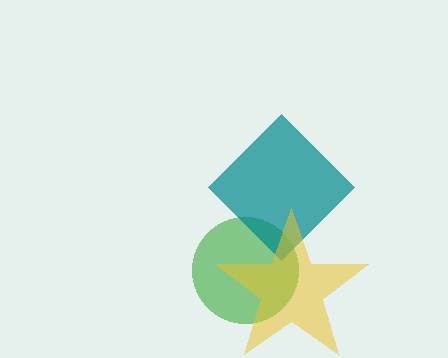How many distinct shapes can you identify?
There are 3 distinct shapes: a green circle, a teal diamond, a yellow star.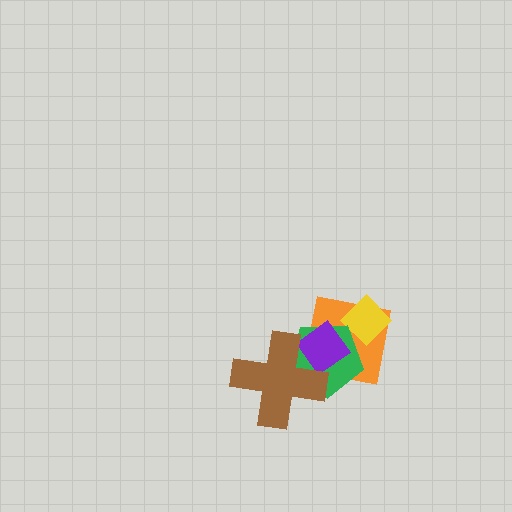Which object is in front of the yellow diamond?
The green pentagon is in front of the yellow diamond.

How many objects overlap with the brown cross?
2 objects overlap with the brown cross.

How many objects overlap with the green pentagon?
4 objects overlap with the green pentagon.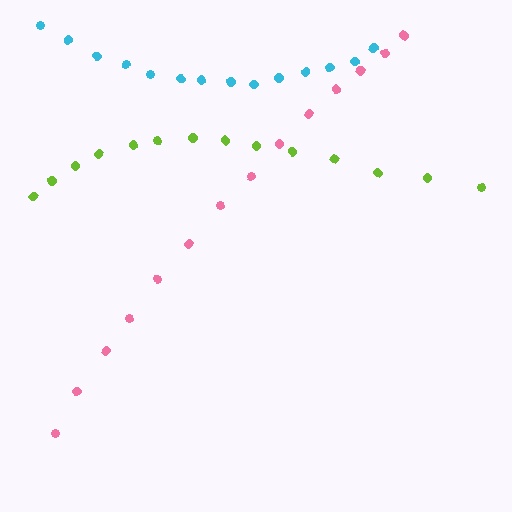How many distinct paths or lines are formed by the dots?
There are 3 distinct paths.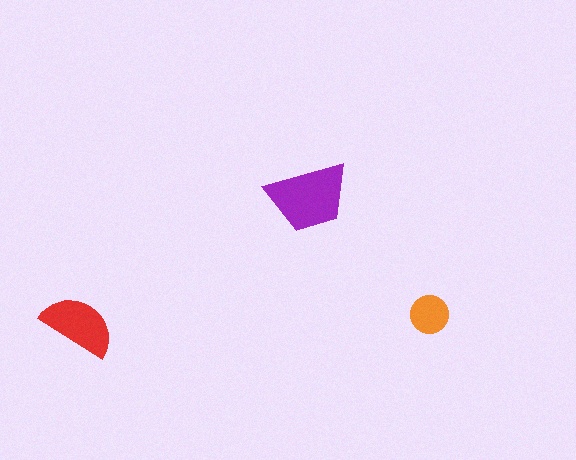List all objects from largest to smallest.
The purple trapezoid, the red semicircle, the orange circle.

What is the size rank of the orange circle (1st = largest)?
3rd.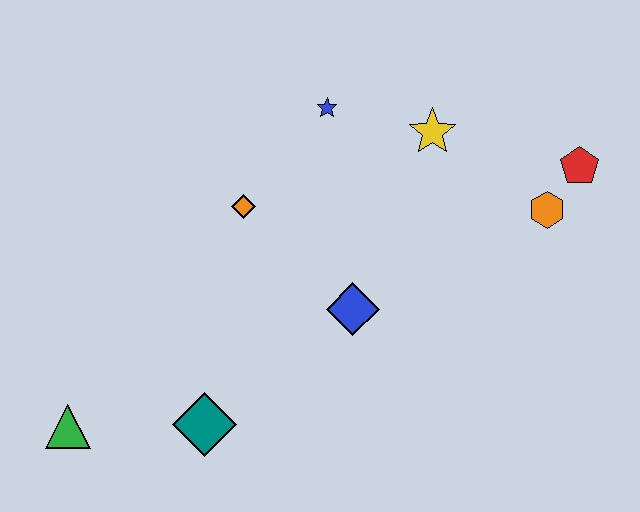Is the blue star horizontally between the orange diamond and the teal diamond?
No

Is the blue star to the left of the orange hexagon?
Yes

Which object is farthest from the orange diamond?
The red pentagon is farthest from the orange diamond.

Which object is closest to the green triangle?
The teal diamond is closest to the green triangle.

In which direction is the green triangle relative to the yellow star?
The green triangle is to the left of the yellow star.